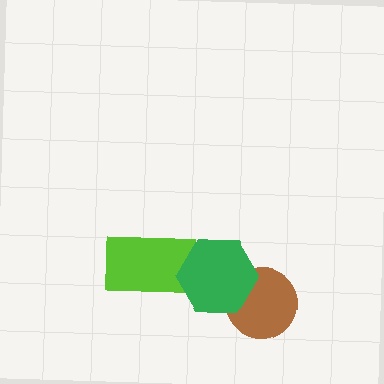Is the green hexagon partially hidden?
No, no other shape covers it.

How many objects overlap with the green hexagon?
2 objects overlap with the green hexagon.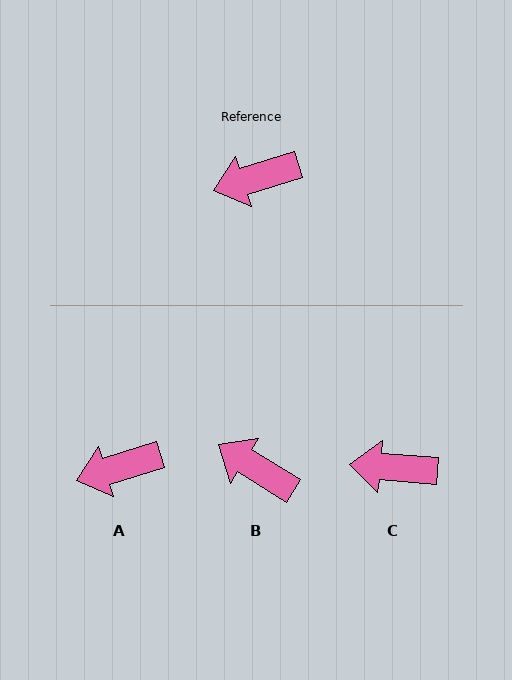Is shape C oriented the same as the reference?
No, it is off by about 22 degrees.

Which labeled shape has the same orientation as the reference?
A.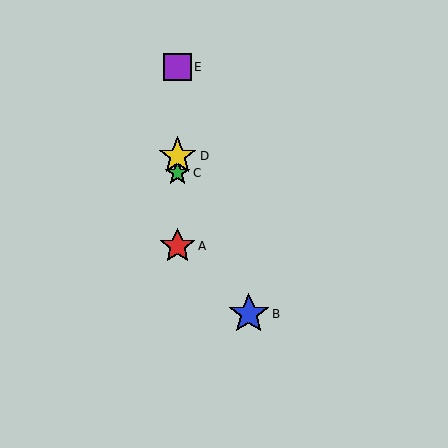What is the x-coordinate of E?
Object E is at x≈178.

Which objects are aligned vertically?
Objects A, C, D, E are aligned vertically.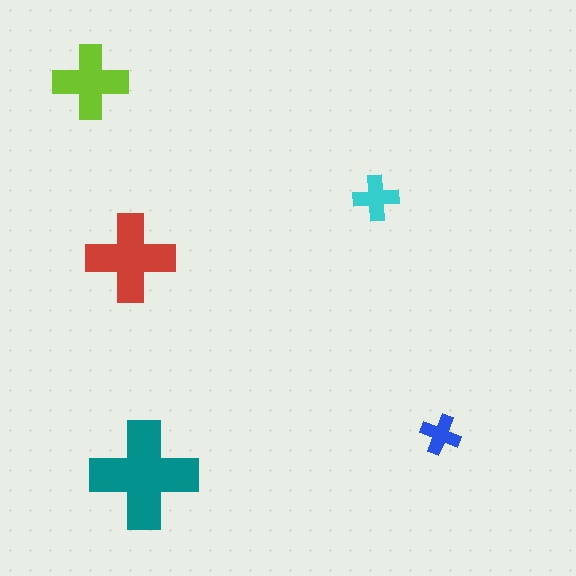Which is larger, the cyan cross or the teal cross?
The teal one.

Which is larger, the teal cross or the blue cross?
The teal one.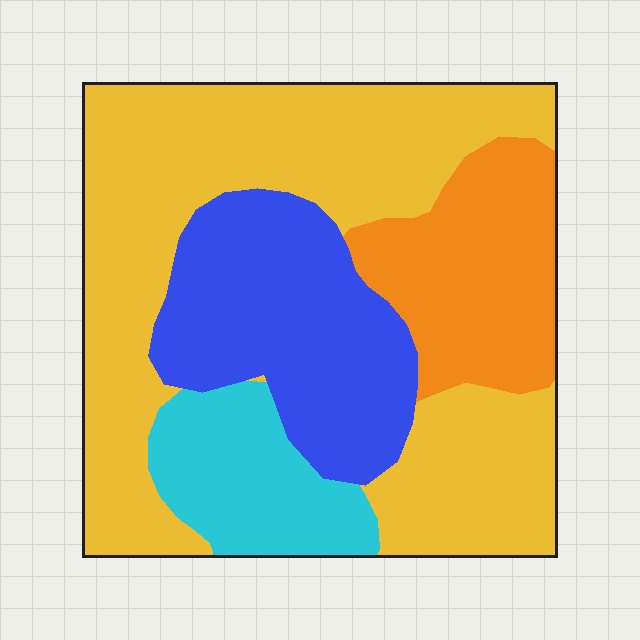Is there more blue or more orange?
Blue.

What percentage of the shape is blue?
Blue covers 22% of the shape.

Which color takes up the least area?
Cyan, at roughly 10%.